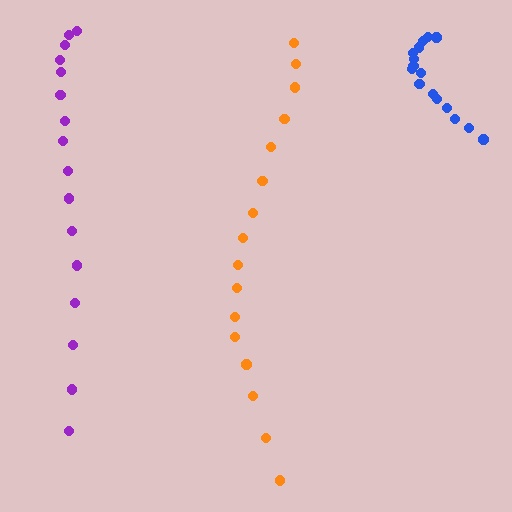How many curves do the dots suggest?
There are 3 distinct paths.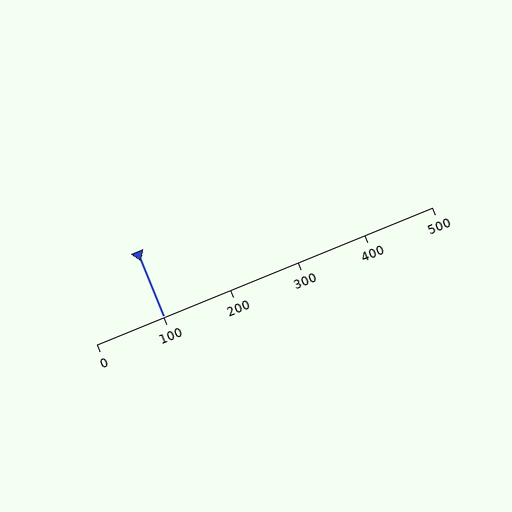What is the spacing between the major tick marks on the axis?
The major ticks are spaced 100 apart.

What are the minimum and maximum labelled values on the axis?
The axis runs from 0 to 500.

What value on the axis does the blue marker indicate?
The marker indicates approximately 100.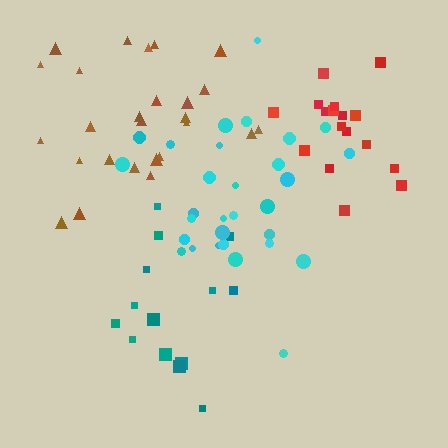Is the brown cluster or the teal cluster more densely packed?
Brown.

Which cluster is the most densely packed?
Red.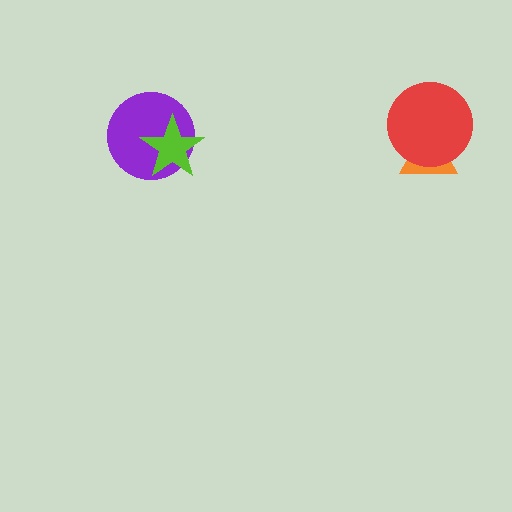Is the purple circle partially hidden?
Yes, it is partially covered by another shape.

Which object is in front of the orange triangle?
The red circle is in front of the orange triangle.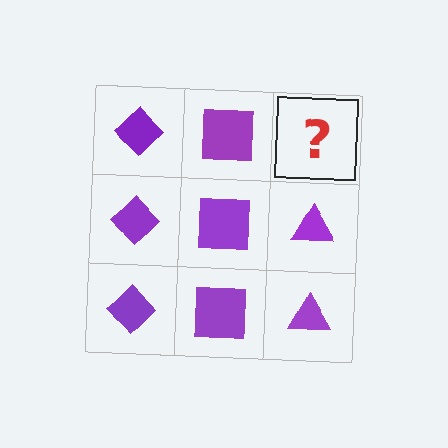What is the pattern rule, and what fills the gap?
The rule is that each column has a consistent shape. The gap should be filled with a purple triangle.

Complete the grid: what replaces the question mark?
The question mark should be replaced with a purple triangle.